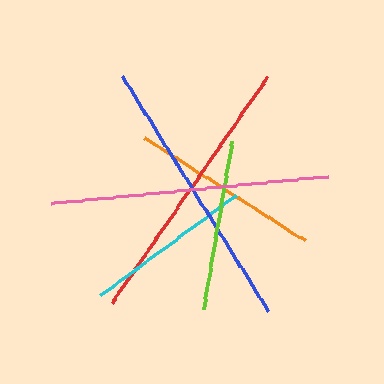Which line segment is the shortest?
The cyan line is the shortest at approximately 169 pixels.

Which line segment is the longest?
The pink line is the longest at approximately 277 pixels.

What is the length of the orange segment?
The orange segment is approximately 190 pixels long.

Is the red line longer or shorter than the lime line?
The red line is longer than the lime line.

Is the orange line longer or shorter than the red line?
The red line is longer than the orange line.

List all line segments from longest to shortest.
From longest to shortest: pink, blue, red, orange, lime, cyan.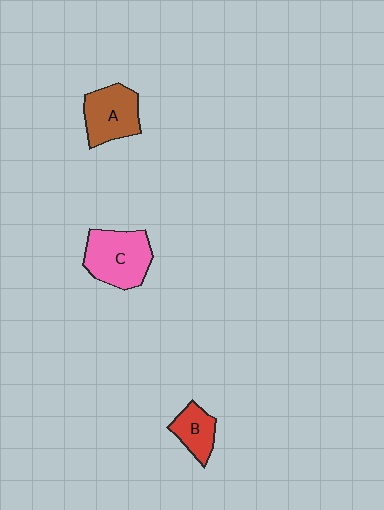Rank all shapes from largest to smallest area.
From largest to smallest: C (pink), A (brown), B (red).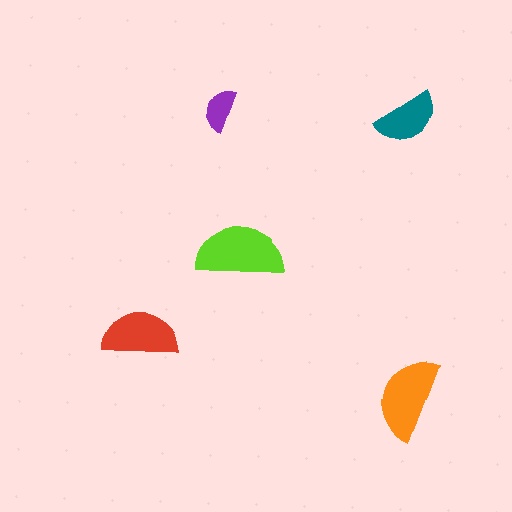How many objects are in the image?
There are 5 objects in the image.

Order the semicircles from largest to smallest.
the lime one, the orange one, the red one, the teal one, the purple one.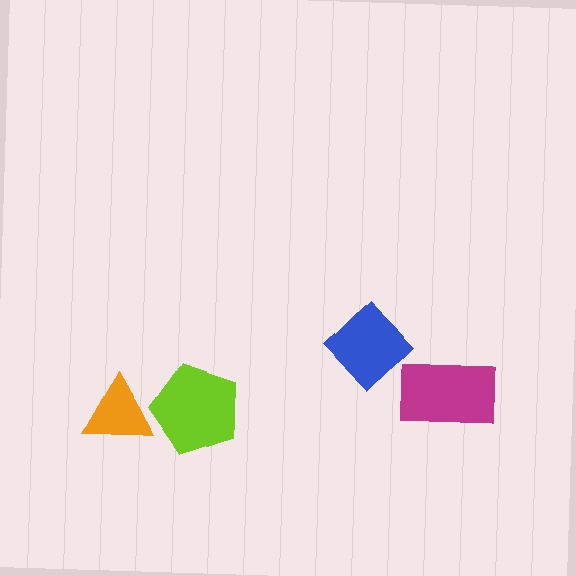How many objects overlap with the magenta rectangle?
0 objects overlap with the magenta rectangle.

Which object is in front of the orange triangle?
The lime pentagon is in front of the orange triangle.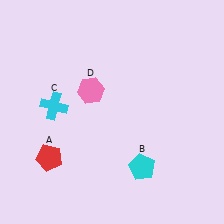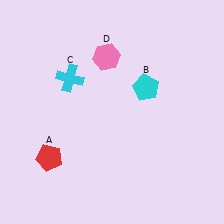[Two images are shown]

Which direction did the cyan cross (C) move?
The cyan cross (C) moved up.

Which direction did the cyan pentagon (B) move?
The cyan pentagon (B) moved up.